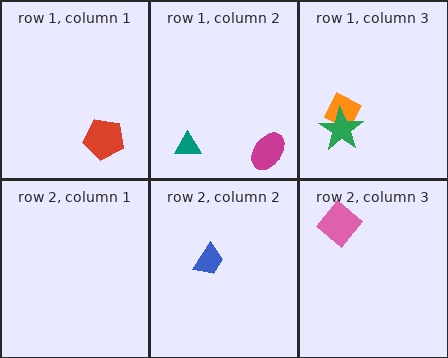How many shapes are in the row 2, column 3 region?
1.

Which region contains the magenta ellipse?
The row 1, column 2 region.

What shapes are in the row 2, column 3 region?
The pink diamond.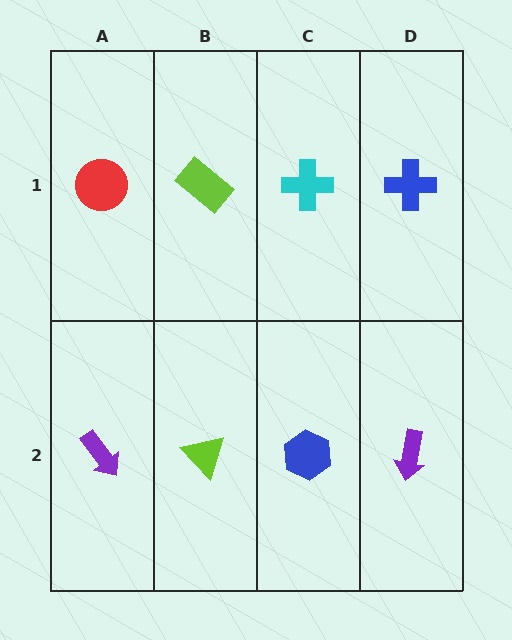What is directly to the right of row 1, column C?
A blue cross.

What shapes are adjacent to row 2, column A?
A red circle (row 1, column A), a lime triangle (row 2, column B).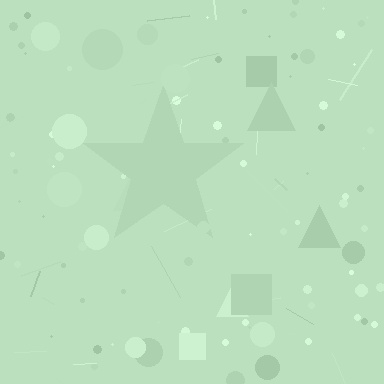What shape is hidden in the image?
A star is hidden in the image.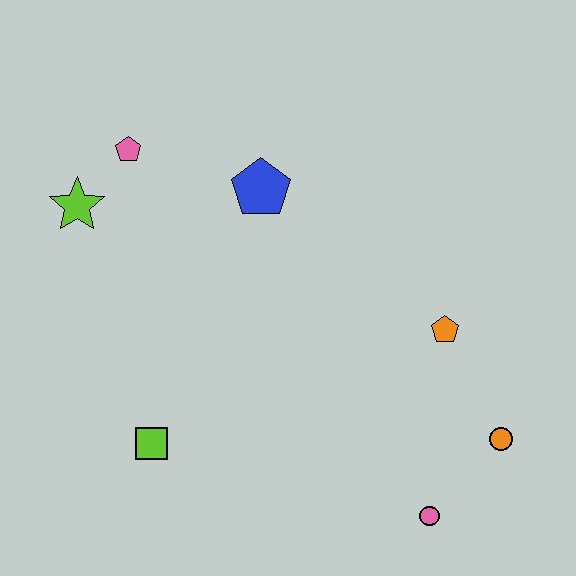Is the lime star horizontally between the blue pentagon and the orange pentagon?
No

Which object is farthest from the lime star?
The orange circle is farthest from the lime star.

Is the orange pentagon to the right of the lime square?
Yes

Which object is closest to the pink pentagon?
The lime star is closest to the pink pentagon.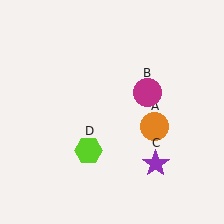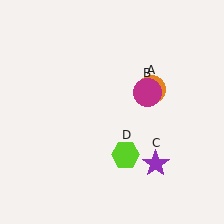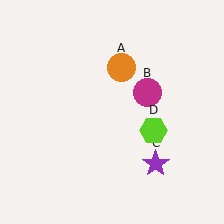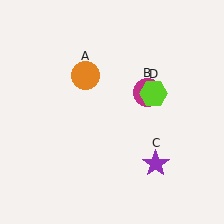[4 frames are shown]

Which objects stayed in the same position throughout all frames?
Magenta circle (object B) and purple star (object C) remained stationary.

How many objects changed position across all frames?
2 objects changed position: orange circle (object A), lime hexagon (object D).